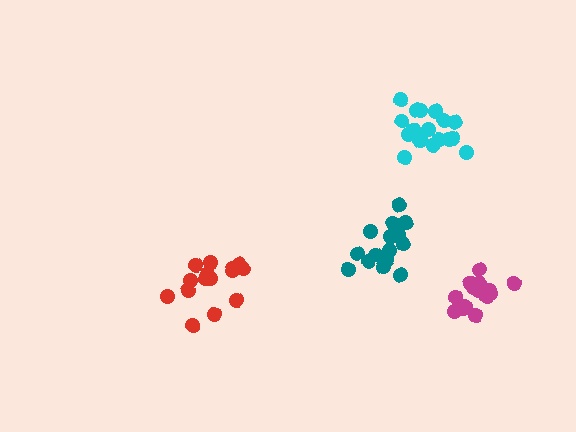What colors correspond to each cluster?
The clusters are colored: magenta, red, cyan, teal.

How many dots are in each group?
Group 1: 16 dots, Group 2: 16 dots, Group 3: 18 dots, Group 4: 15 dots (65 total).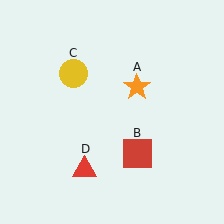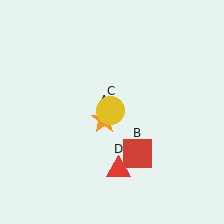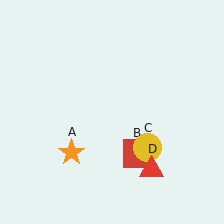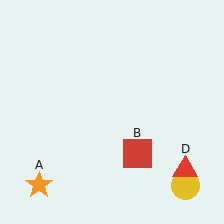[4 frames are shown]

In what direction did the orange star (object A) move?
The orange star (object A) moved down and to the left.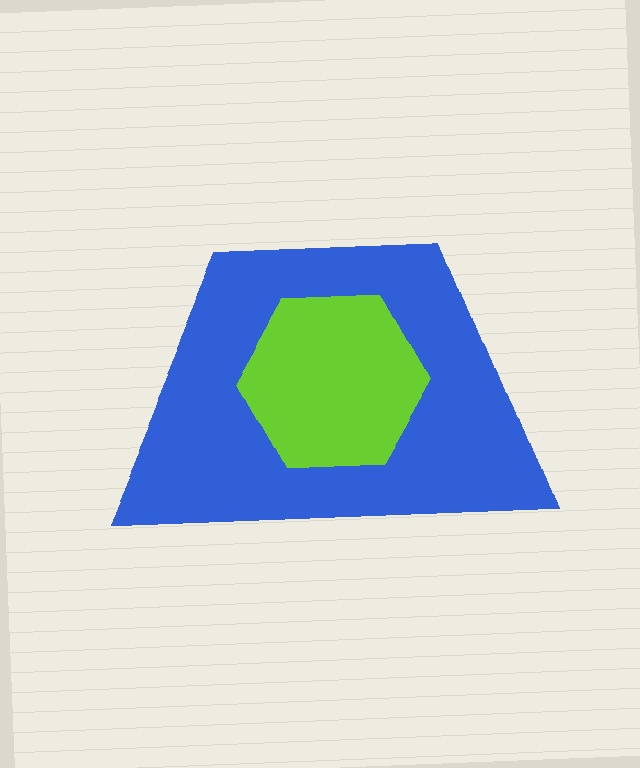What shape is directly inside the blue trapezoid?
The lime hexagon.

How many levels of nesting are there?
2.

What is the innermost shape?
The lime hexagon.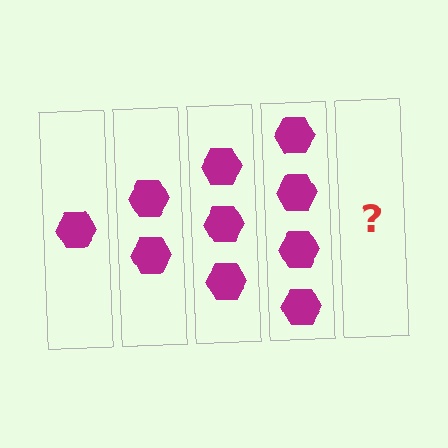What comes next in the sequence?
The next element should be 5 hexagons.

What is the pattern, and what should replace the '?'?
The pattern is that each step adds one more hexagon. The '?' should be 5 hexagons.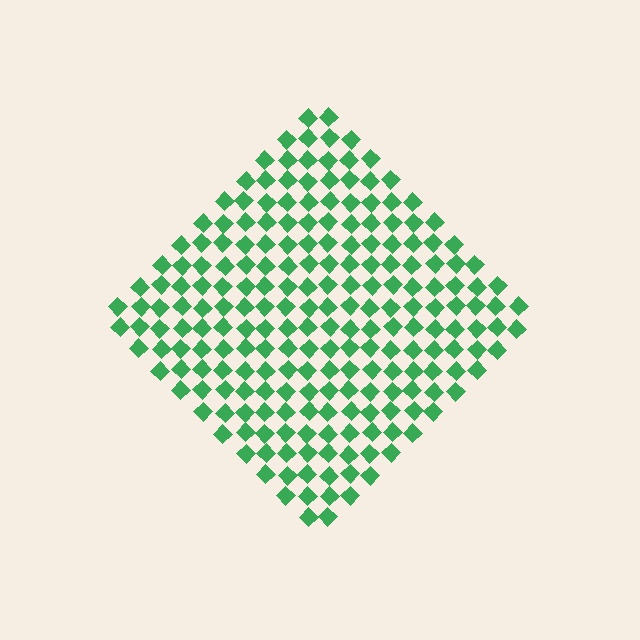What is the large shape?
The large shape is a diamond.